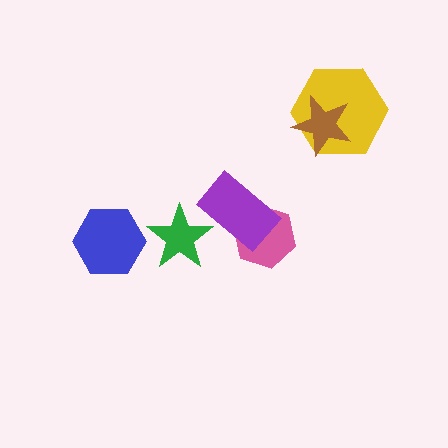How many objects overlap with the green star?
1 object overlaps with the green star.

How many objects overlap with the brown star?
1 object overlaps with the brown star.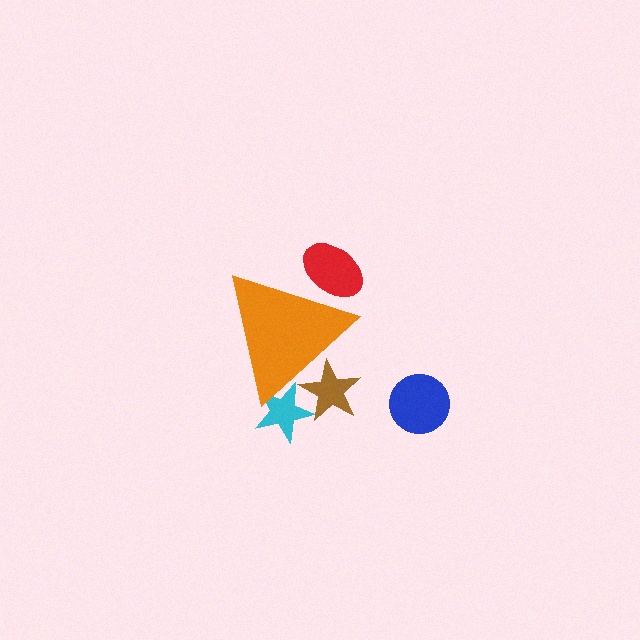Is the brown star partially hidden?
Yes, the brown star is partially hidden behind the orange triangle.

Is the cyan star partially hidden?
Yes, the cyan star is partially hidden behind the orange triangle.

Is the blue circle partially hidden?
No, the blue circle is fully visible.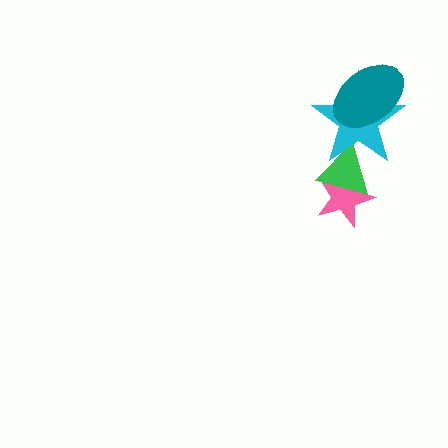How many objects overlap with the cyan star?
2 objects overlap with the cyan star.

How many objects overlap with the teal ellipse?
1 object overlaps with the teal ellipse.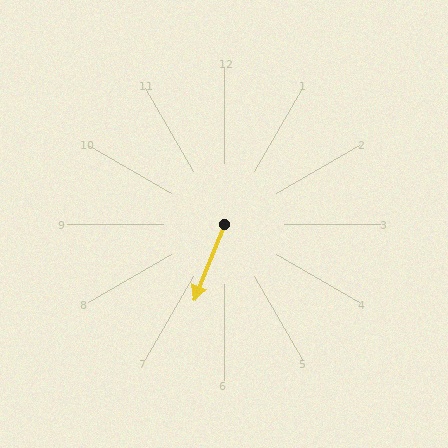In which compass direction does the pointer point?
South.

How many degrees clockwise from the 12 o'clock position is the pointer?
Approximately 202 degrees.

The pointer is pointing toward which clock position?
Roughly 7 o'clock.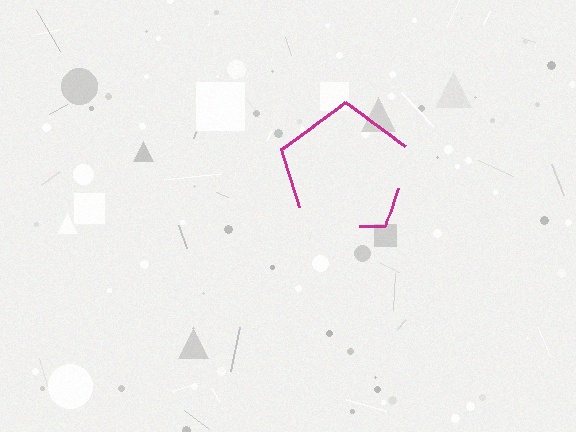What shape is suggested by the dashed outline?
The dashed outline suggests a pentagon.